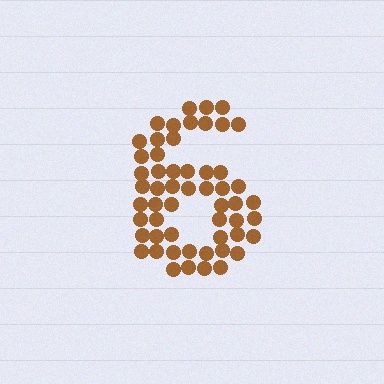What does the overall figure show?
The overall figure shows the digit 6.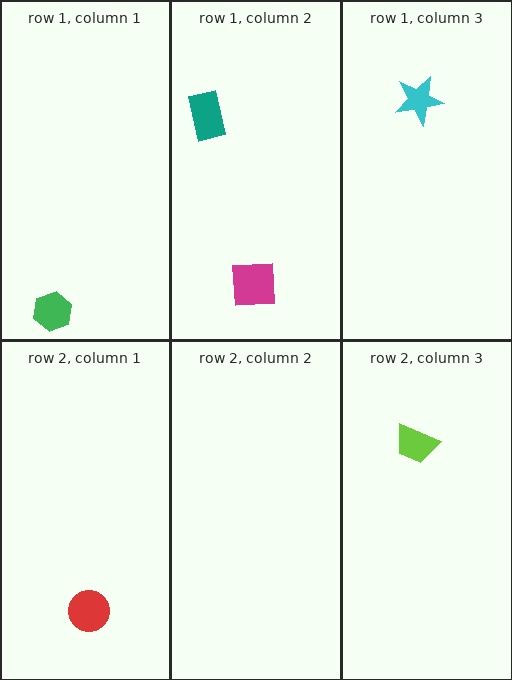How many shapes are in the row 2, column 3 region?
1.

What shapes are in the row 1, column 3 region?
The cyan star.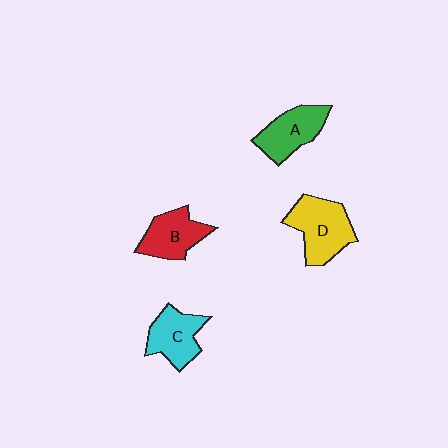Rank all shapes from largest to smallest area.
From largest to smallest: D (yellow), A (green), C (cyan), B (red).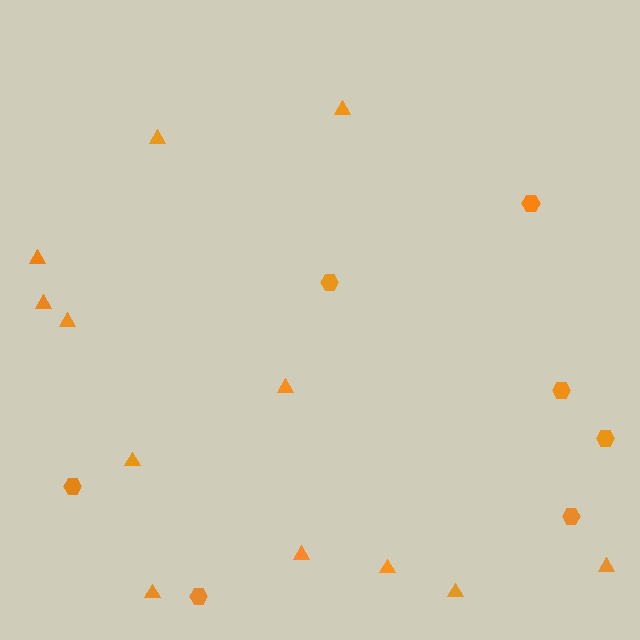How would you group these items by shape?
There are 2 groups: one group of hexagons (7) and one group of triangles (12).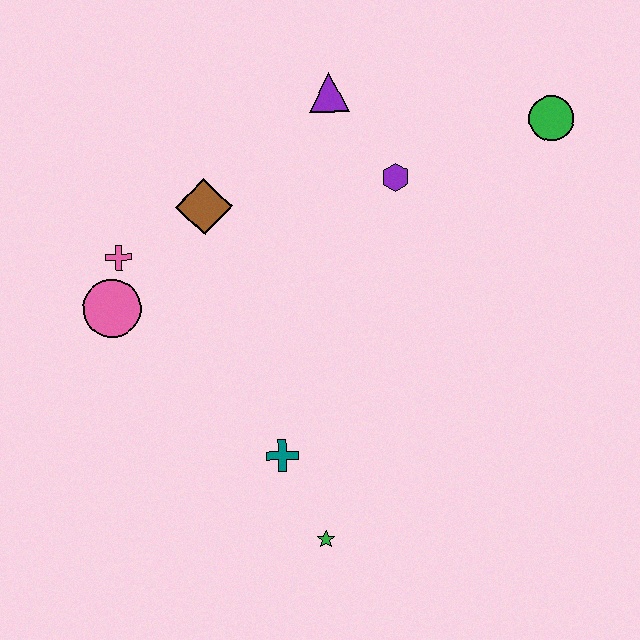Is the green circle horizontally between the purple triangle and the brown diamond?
No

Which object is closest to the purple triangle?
The purple hexagon is closest to the purple triangle.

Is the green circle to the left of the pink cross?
No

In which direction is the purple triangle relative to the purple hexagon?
The purple triangle is above the purple hexagon.